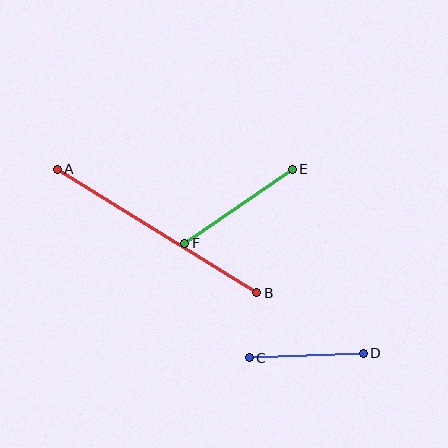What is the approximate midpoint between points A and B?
The midpoint is at approximately (157, 231) pixels.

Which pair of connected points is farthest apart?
Points A and B are farthest apart.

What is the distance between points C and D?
The distance is approximately 114 pixels.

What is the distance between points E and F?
The distance is approximately 130 pixels.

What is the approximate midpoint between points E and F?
The midpoint is at approximately (239, 206) pixels.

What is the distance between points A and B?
The distance is approximately 235 pixels.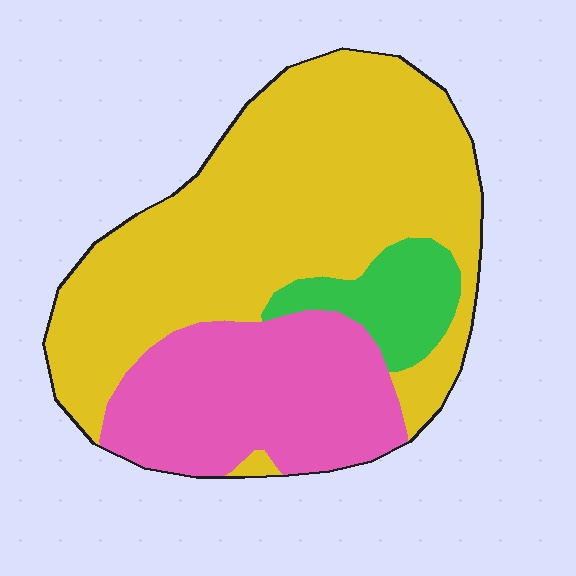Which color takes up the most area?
Yellow, at roughly 60%.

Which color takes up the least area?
Green, at roughly 10%.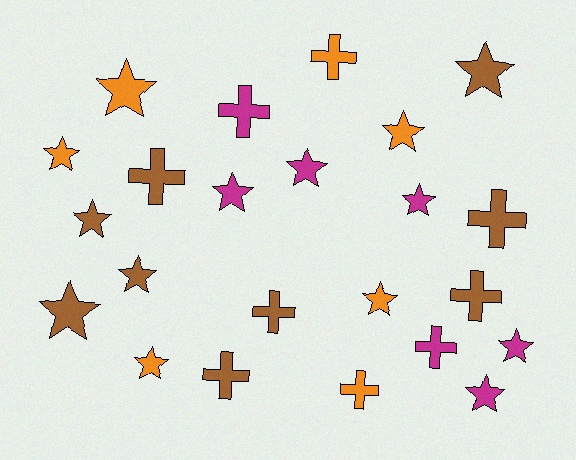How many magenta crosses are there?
There are 2 magenta crosses.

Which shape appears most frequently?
Star, with 14 objects.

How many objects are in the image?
There are 23 objects.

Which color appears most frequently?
Brown, with 9 objects.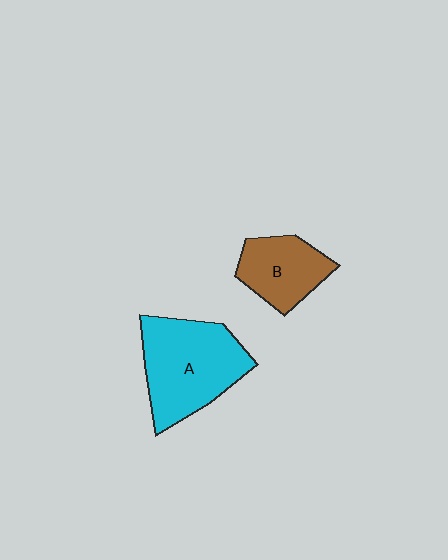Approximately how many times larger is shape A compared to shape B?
Approximately 1.7 times.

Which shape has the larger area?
Shape A (cyan).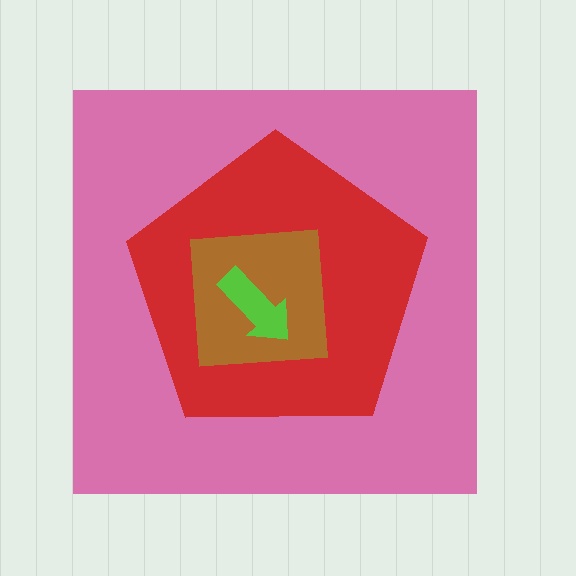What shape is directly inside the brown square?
The lime arrow.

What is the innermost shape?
The lime arrow.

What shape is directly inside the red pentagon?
The brown square.